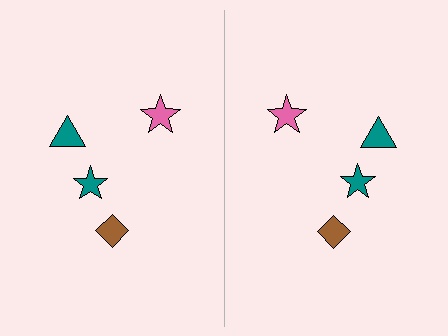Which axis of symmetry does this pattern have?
The pattern has a vertical axis of symmetry running through the center of the image.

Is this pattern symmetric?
Yes, this pattern has bilateral (reflection) symmetry.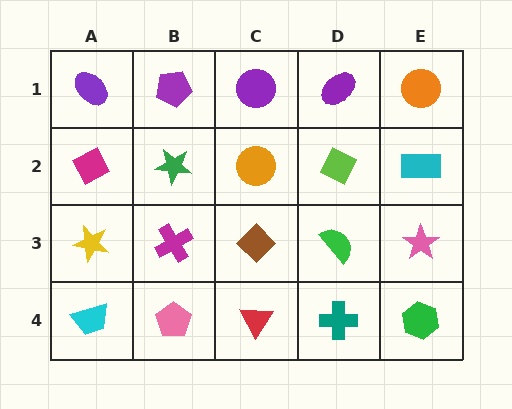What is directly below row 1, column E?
A cyan rectangle.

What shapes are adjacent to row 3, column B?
A green star (row 2, column B), a pink pentagon (row 4, column B), a yellow star (row 3, column A), a brown diamond (row 3, column C).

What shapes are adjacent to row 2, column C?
A purple circle (row 1, column C), a brown diamond (row 3, column C), a green star (row 2, column B), a lime diamond (row 2, column D).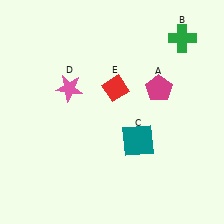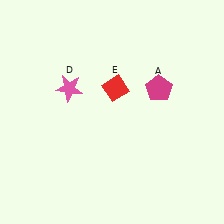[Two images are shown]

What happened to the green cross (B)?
The green cross (B) was removed in Image 2. It was in the top-right area of Image 1.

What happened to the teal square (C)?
The teal square (C) was removed in Image 2. It was in the bottom-right area of Image 1.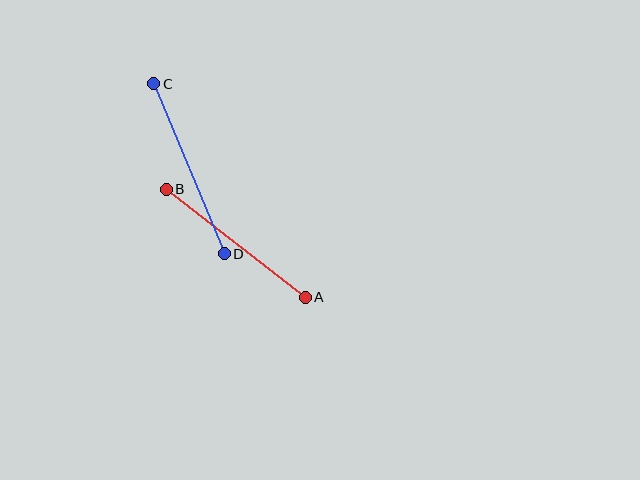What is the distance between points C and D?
The distance is approximately 184 pixels.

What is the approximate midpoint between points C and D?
The midpoint is at approximately (189, 169) pixels.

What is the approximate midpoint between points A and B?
The midpoint is at approximately (236, 243) pixels.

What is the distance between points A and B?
The distance is approximately 176 pixels.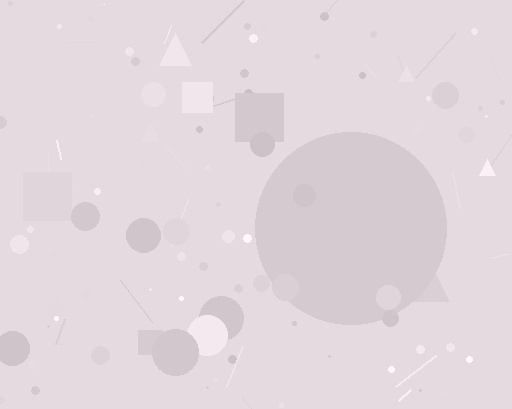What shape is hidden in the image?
A circle is hidden in the image.